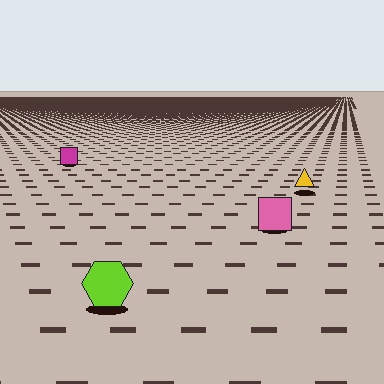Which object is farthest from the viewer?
The magenta square is farthest from the viewer. It appears smaller and the ground texture around it is denser.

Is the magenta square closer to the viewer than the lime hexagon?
No. The lime hexagon is closer — you can tell from the texture gradient: the ground texture is coarser near it.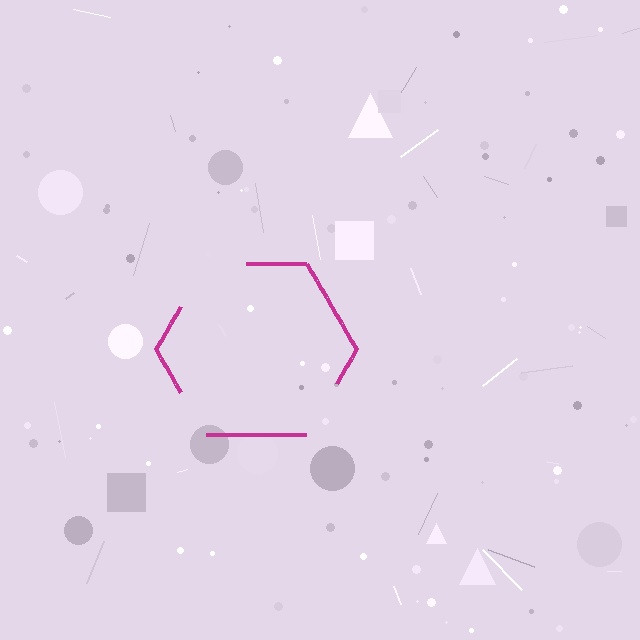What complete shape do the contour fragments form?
The contour fragments form a hexagon.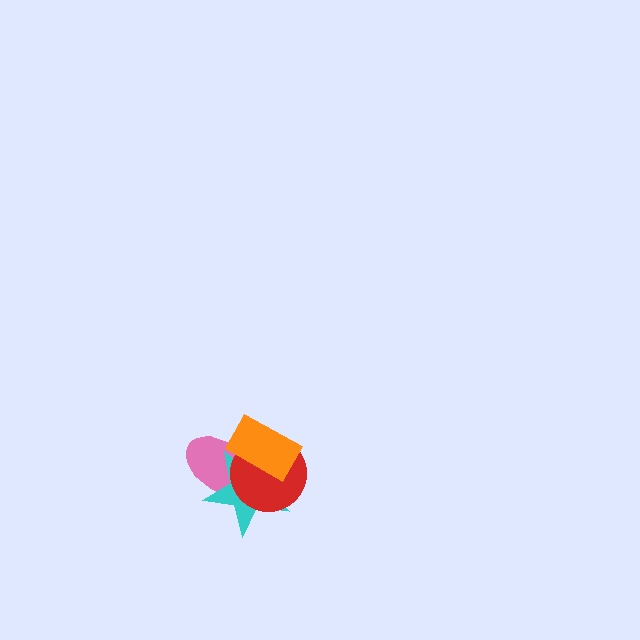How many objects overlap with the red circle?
3 objects overlap with the red circle.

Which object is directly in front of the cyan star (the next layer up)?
The red circle is directly in front of the cyan star.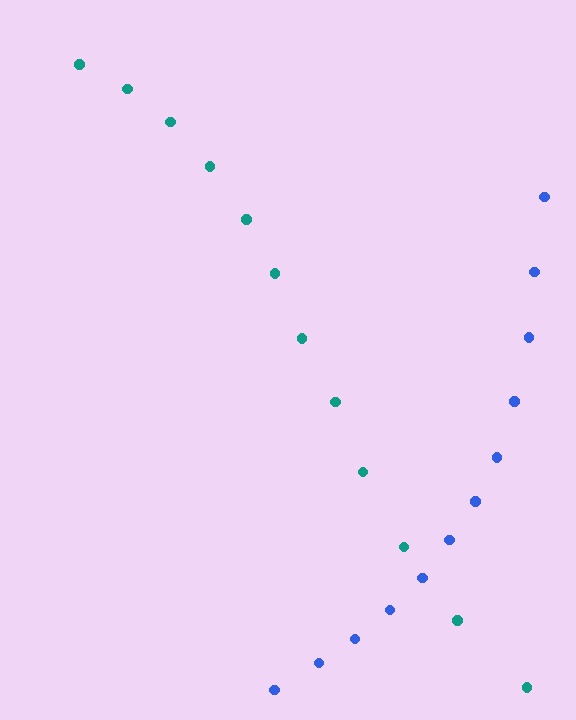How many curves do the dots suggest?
There are 2 distinct paths.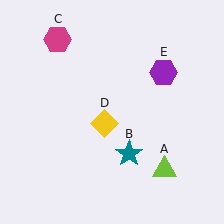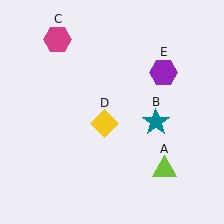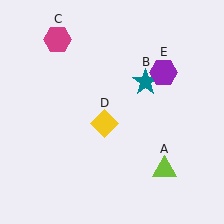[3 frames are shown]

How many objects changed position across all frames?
1 object changed position: teal star (object B).